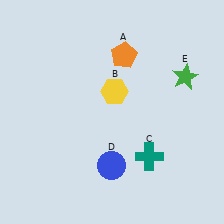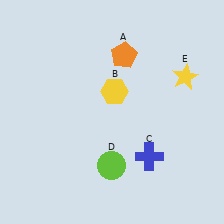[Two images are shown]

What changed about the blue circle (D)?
In Image 1, D is blue. In Image 2, it changed to lime.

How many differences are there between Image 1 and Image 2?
There are 3 differences between the two images.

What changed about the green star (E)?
In Image 1, E is green. In Image 2, it changed to yellow.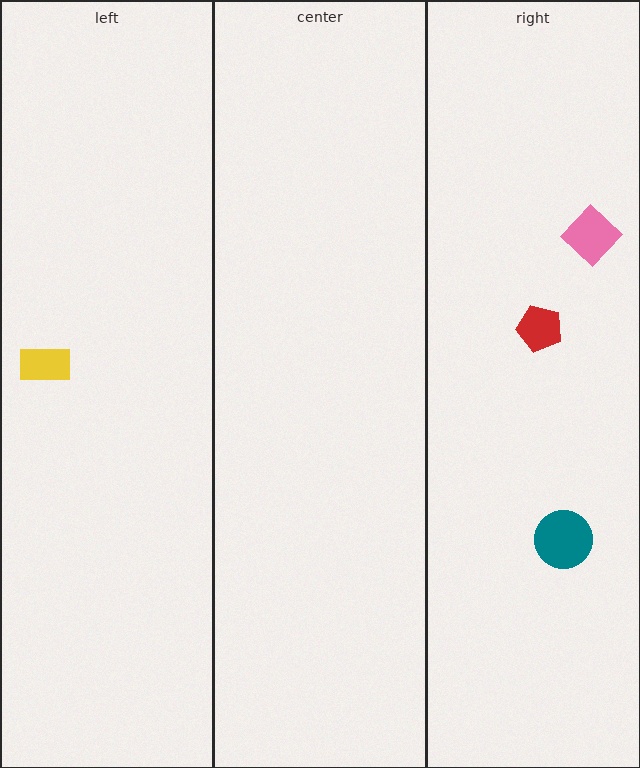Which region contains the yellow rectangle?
The left region.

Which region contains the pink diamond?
The right region.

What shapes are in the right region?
The pink diamond, the teal circle, the red pentagon.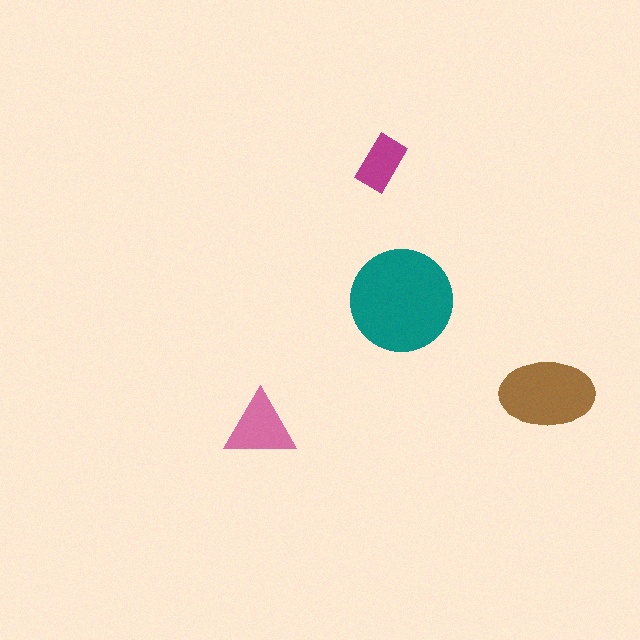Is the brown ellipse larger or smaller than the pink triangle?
Larger.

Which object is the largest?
The teal circle.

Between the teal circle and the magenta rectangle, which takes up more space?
The teal circle.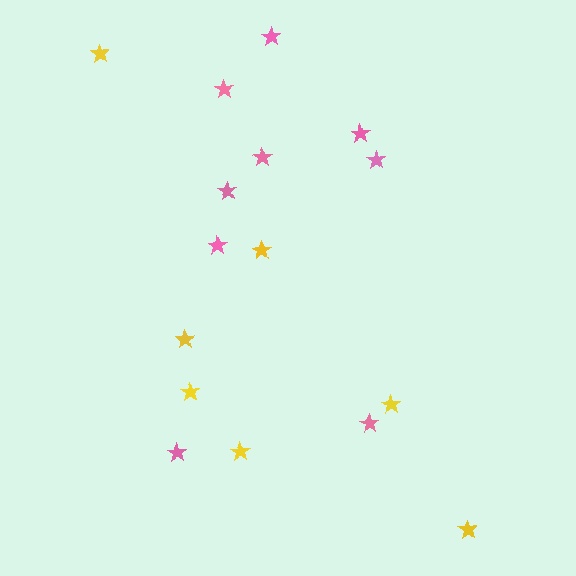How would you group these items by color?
There are 2 groups: one group of pink stars (9) and one group of yellow stars (7).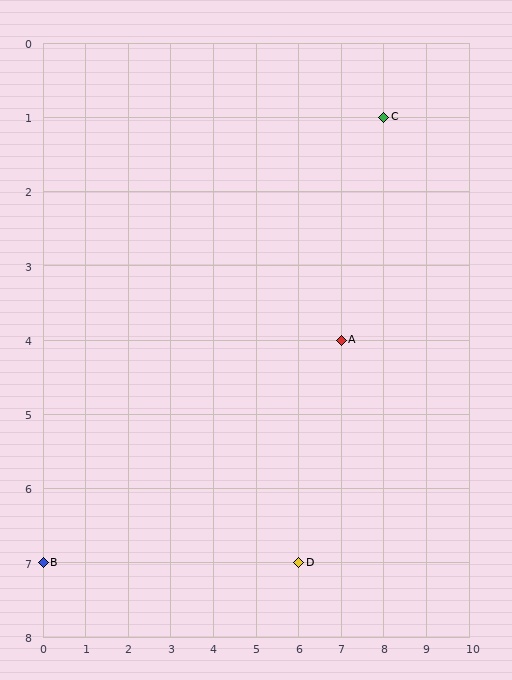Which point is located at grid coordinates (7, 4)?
Point A is at (7, 4).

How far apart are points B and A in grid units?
Points B and A are 7 columns and 3 rows apart (about 7.6 grid units diagonally).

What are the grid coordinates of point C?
Point C is at grid coordinates (8, 1).